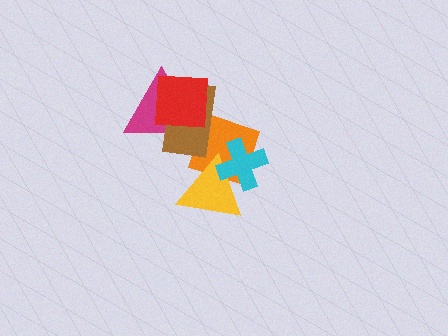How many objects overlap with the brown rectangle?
3 objects overlap with the brown rectangle.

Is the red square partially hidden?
No, no other shape covers it.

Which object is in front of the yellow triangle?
The cyan cross is in front of the yellow triangle.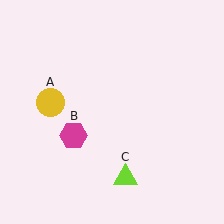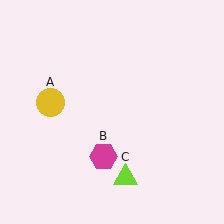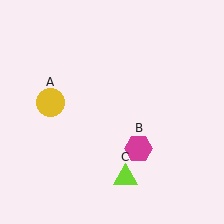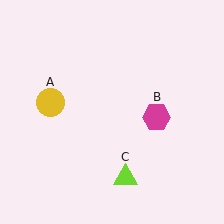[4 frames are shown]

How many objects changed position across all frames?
1 object changed position: magenta hexagon (object B).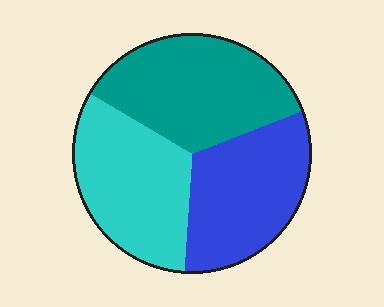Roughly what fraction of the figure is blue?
Blue covers around 30% of the figure.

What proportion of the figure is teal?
Teal takes up between a quarter and a half of the figure.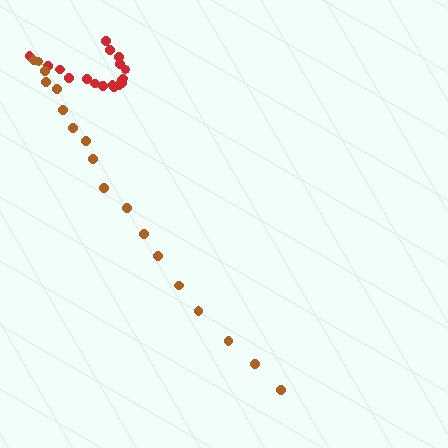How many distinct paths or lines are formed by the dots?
There are 2 distinct paths.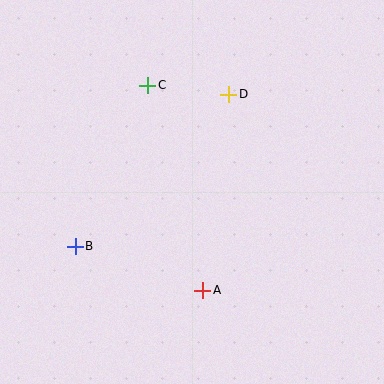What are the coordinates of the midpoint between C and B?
The midpoint between C and B is at (112, 166).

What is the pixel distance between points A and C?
The distance between A and C is 212 pixels.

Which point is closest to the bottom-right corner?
Point A is closest to the bottom-right corner.